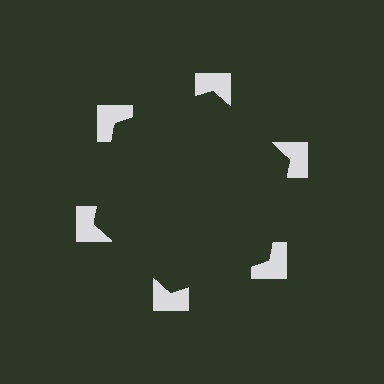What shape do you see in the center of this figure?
An illusory hexagon — its edges are inferred from the aligned wedge cuts in the notched squares, not physically drawn.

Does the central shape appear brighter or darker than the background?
It typically appears slightly darker than the background, even though no actual brightness change is drawn.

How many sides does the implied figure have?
6 sides.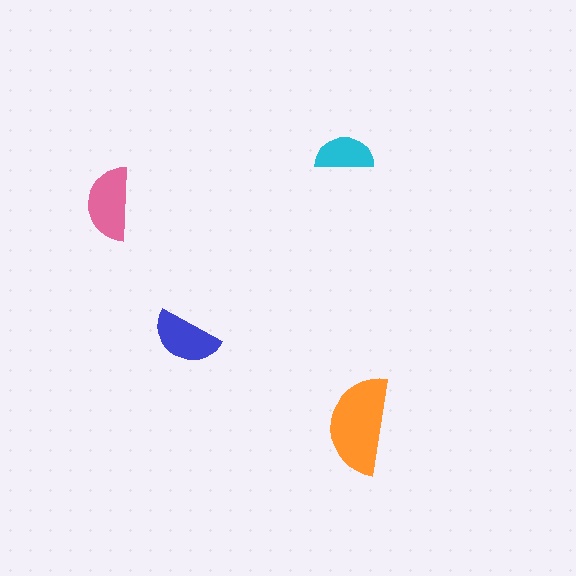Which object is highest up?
The cyan semicircle is topmost.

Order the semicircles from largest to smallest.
the orange one, the pink one, the blue one, the cyan one.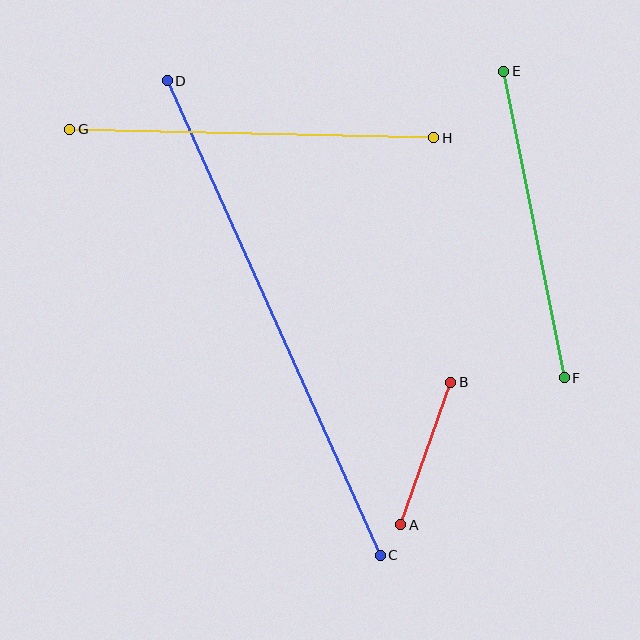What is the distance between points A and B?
The distance is approximately 151 pixels.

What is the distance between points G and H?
The distance is approximately 364 pixels.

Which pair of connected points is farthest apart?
Points C and D are farthest apart.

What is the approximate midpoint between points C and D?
The midpoint is at approximately (274, 318) pixels.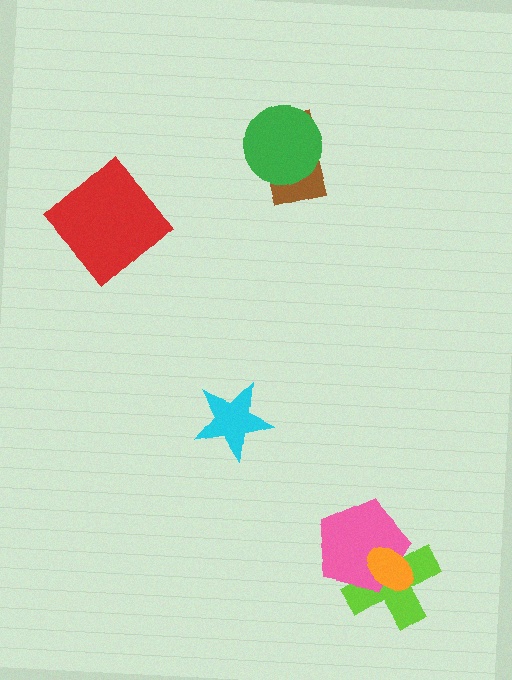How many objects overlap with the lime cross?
2 objects overlap with the lime cross.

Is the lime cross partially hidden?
Yes, it is partially covered by another shape.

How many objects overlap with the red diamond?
0 objects overlap with the red diamond.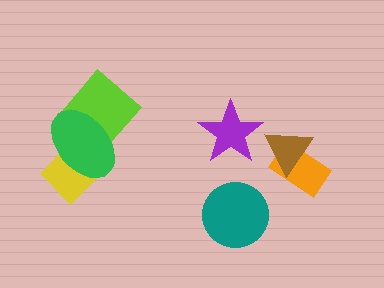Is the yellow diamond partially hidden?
Yes, it is partially covered by another shape.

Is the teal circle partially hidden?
No, no other shape covers it.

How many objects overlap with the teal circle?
0 objects overlap with the teal circle.